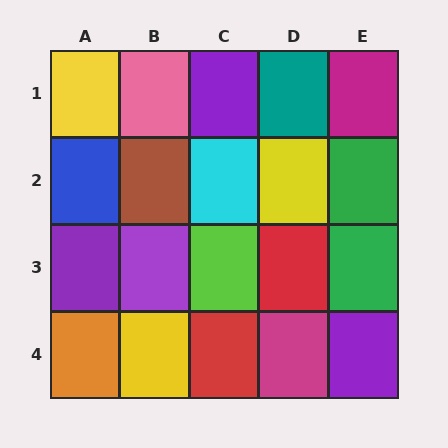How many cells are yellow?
3 cells are yellow.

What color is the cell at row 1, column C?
Purple.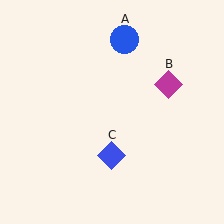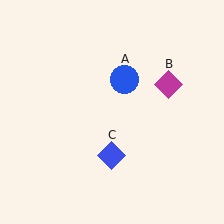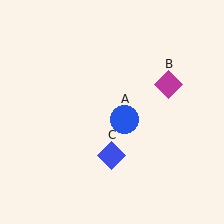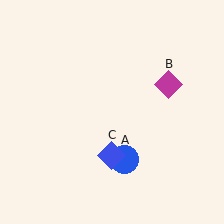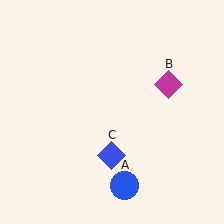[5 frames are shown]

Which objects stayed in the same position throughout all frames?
Magenta diamond (object B) and blue diamond (object C) remained stationary.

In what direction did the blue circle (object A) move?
The blue circle (object A) moved down.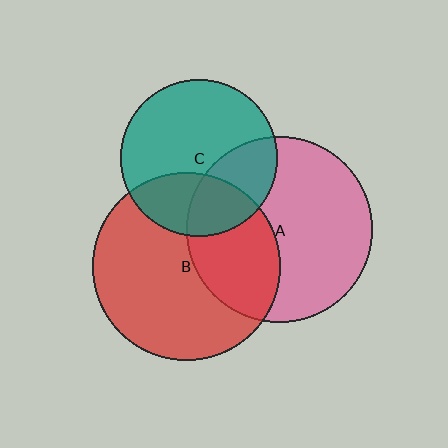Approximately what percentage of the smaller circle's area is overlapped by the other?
Approximately 35%.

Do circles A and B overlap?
Yes.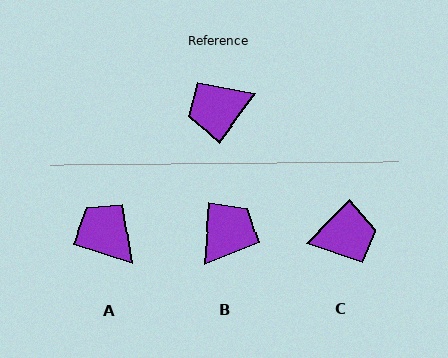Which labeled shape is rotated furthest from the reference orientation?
C, about 173 degrees away.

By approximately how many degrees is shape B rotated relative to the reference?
Approximately 148 degrees clockwise.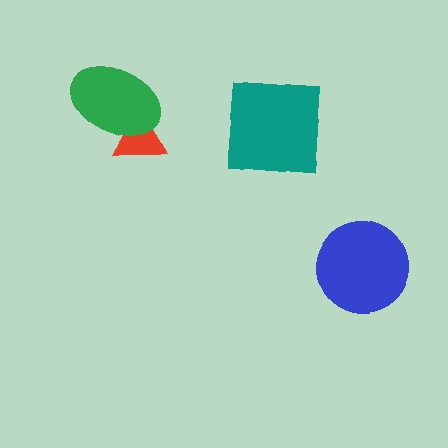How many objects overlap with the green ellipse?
1 object overlaps with the green ellipse.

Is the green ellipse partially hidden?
No, no other shape covers it.